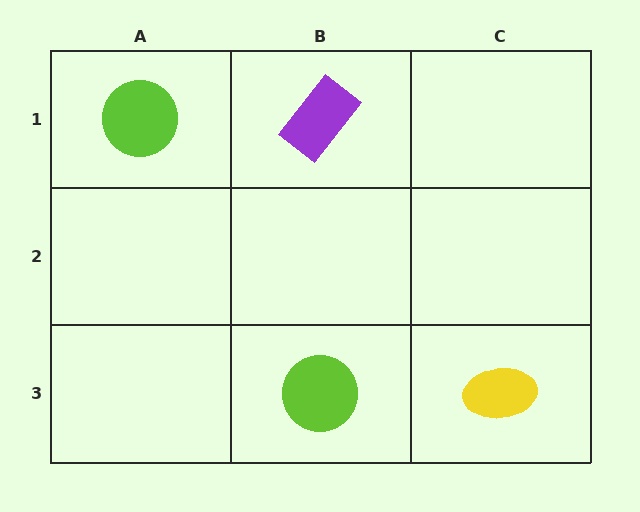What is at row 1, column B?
A purple rectangle.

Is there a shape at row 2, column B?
No, that cell is empty.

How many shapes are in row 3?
2 shapes.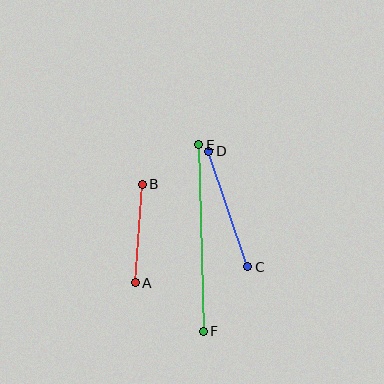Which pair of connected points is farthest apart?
Points E and F are farthest apart.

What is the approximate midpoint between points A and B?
The midpoint is at approximately (139, 233) pixels.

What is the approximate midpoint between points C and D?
The midpoint is at approximately (228, 209) pixels.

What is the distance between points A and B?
The distance is approximately 99 pixels.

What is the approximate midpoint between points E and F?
The midpoint is at approximately (201, 238) pixels.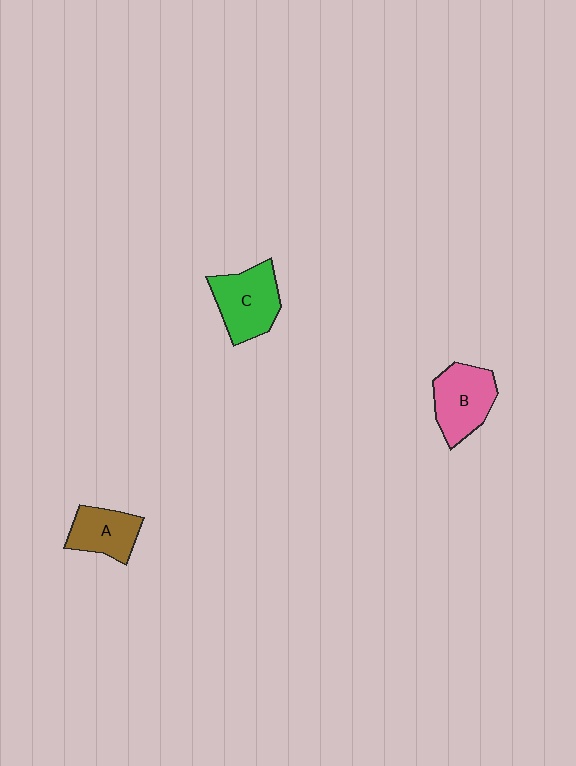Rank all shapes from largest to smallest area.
From largest to smallest: C (green), B (pink), A (brown).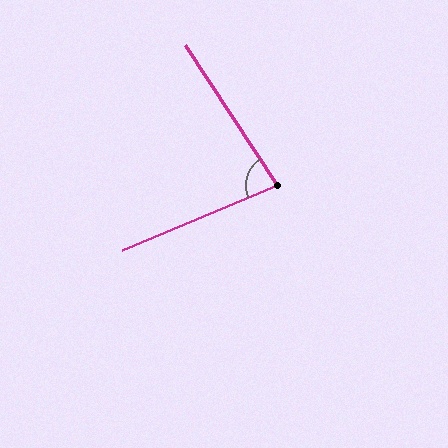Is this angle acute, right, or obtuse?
It is acute.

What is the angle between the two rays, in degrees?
Approximately 79 degrees.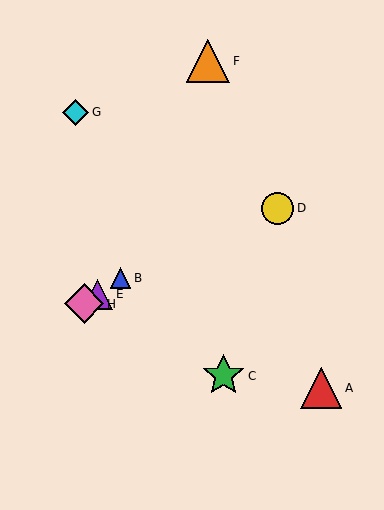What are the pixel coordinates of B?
Object B is at (121, 278).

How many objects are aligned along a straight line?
3 objects (B, E, H) are aligned along a straight line.